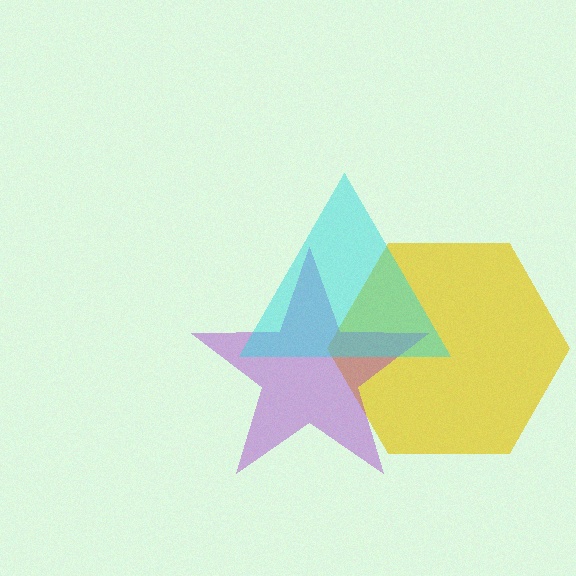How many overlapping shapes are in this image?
There are 3 overlapping shapes in the image.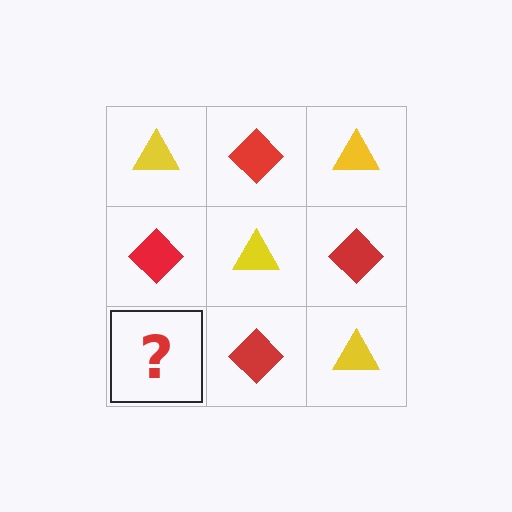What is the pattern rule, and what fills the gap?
The rule is that it alternates yellow triangle and red diamond in a checkerboard pattern. The gap should be filled with a yellow triangle.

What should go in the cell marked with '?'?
The missing cell should contain a yellow triangle.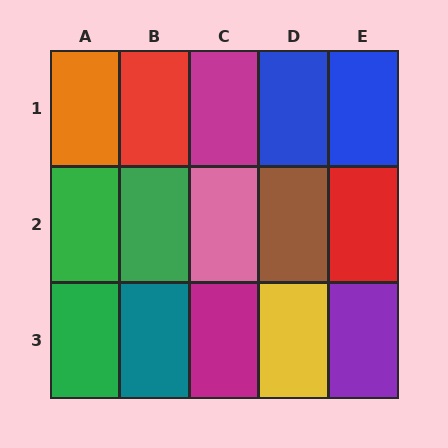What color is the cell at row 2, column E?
Red.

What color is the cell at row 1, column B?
Red.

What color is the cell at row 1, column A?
Orange.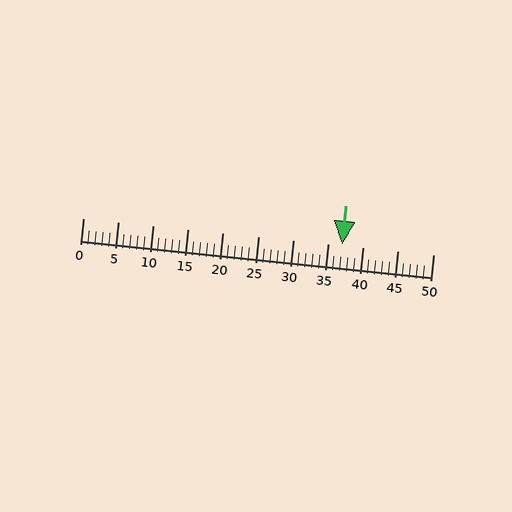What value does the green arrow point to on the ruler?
The green arrow points to approximately 37.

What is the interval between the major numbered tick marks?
The major tick marks are spaced 5 units apart.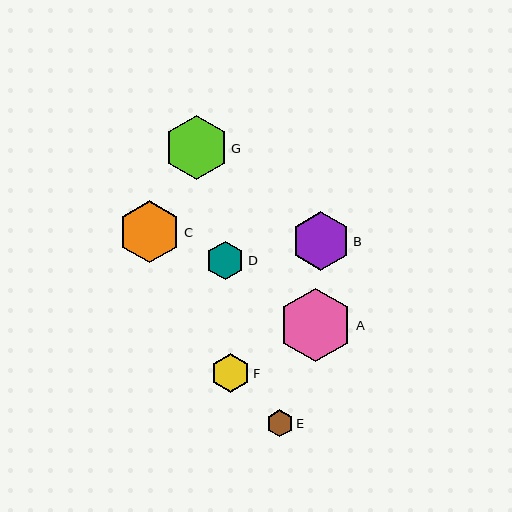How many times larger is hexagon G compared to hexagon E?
Hexagon G is approximately 2.4 times the size of hexagon E.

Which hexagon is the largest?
Hexagon A is the largest with a size of approximately 74 pixels.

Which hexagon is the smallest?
Hexagon E is the smallest with a size of approximately 27 pixels.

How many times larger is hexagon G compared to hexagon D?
Hexagon G is approximately 1.7 times the size of hexagon D.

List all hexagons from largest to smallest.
From largest to smallest: A, G, C, B, F, D, E.